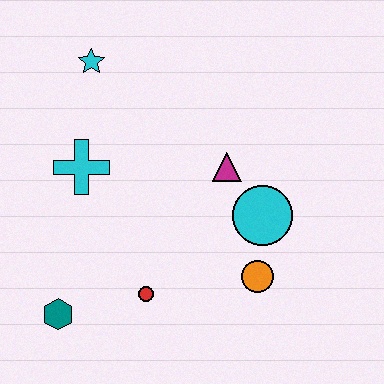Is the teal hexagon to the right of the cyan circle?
No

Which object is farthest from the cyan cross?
The orange circle is farthest from the cyan cross.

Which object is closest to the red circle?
The teal hexagon is closest to the red circle.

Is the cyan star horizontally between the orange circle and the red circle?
No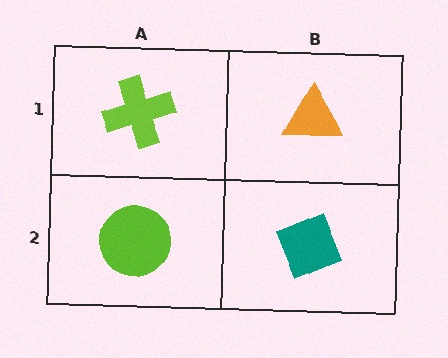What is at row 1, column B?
An orange triangle.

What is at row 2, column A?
A lime circle.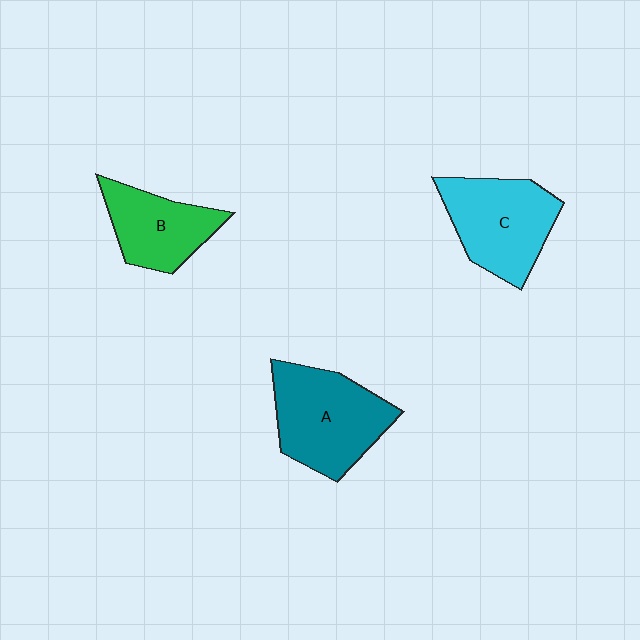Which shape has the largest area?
Shape A (teal).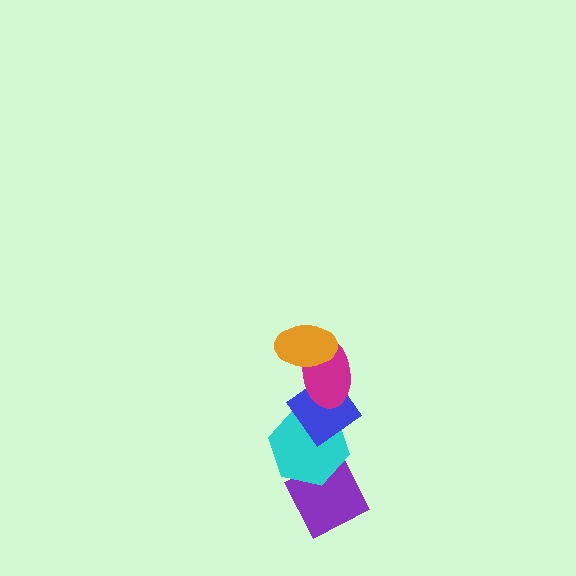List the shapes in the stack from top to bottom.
From top to bottom: the orange ellipse, the magenta ellipse, the blue diamond, the cyan hexagon, the purple diamond.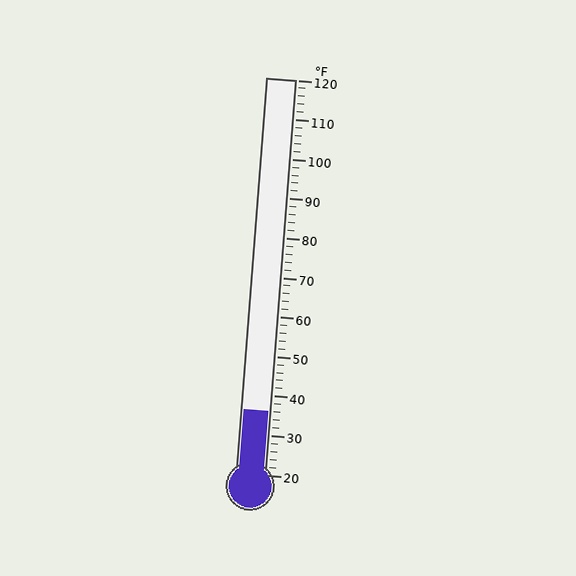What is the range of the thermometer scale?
The thermometer scale ranges from 20°F to 120°F.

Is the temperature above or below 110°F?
The temperature is below 110°F.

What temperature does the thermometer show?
The thermometer shows approximately 36°F.